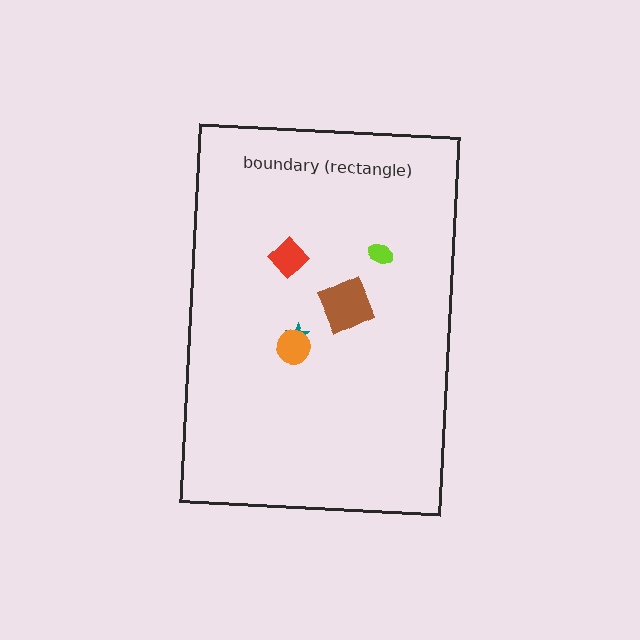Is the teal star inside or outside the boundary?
Inside.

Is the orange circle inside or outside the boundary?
Inside.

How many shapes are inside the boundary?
5 inside, 0 outside.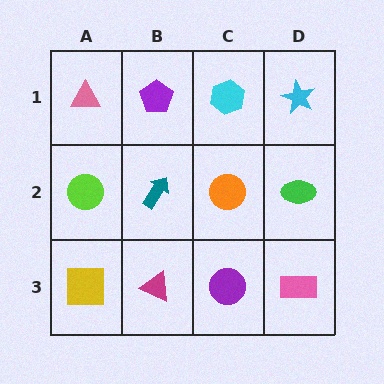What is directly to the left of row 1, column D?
A cyan hexagon.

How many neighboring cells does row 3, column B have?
3.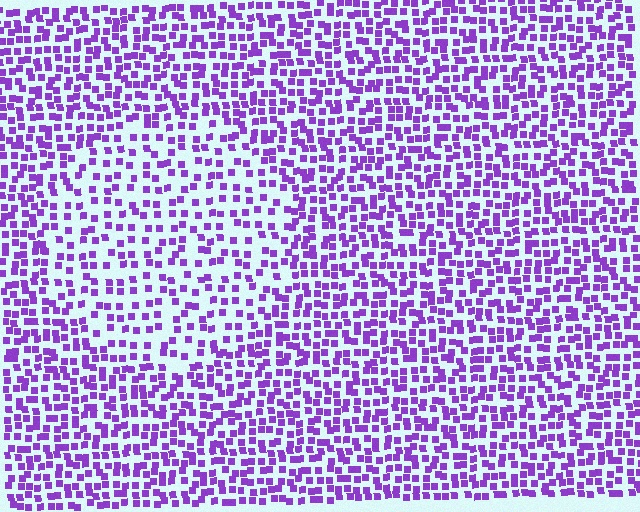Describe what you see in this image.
The image contains small purple elements arranged at two different densities. A circle-shaped region is visible where the elements are less densely packed than the surrounding area.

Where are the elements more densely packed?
The elements are more densely packed outside the circle boundary.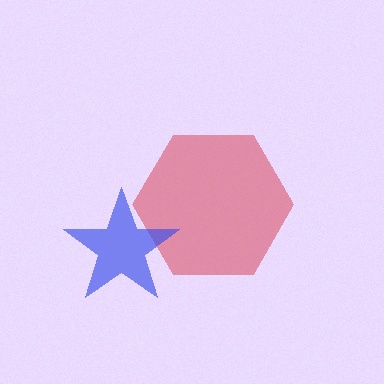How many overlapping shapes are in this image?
There are 2 overlapping shapes in the image.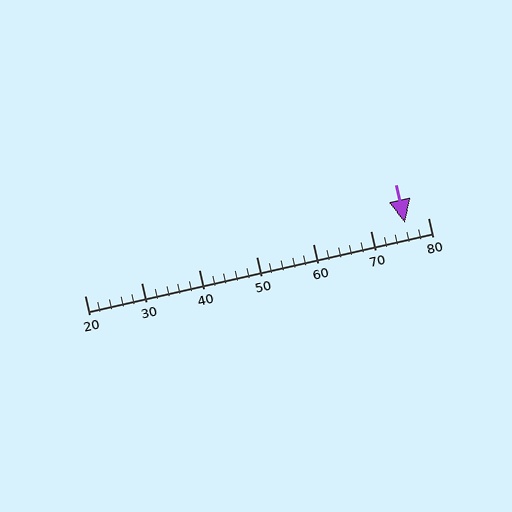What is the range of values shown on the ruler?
The ruler shows values from 20 to 80.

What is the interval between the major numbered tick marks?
The major tick marks are spaced 10 units apart.